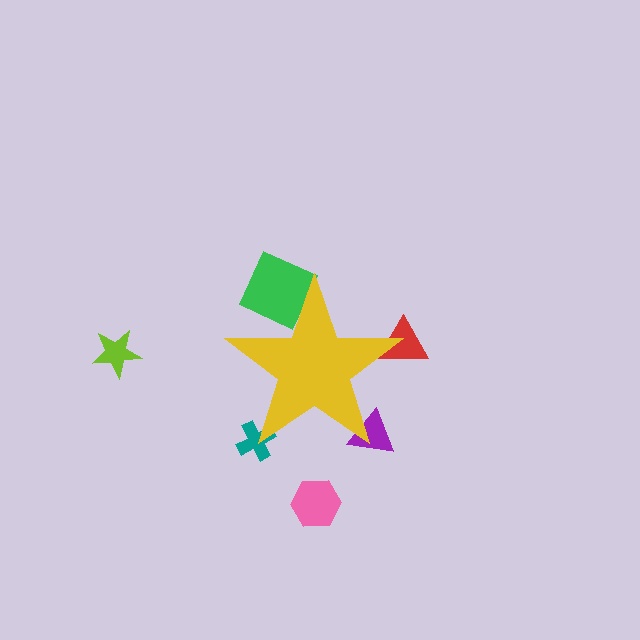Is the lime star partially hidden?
No, the lime star is fully visible.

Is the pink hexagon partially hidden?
No, the pink hexagon is fully visible.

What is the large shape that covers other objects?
A yellow star.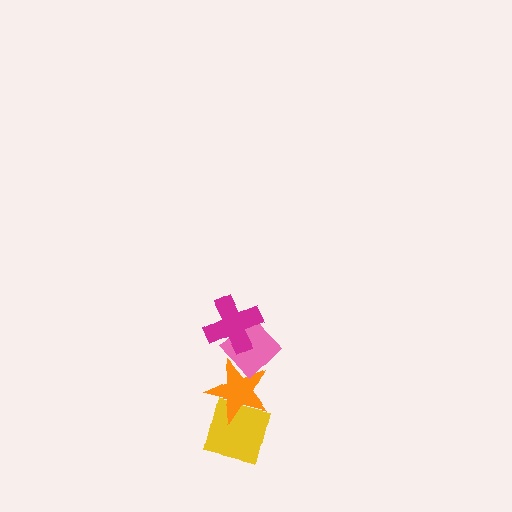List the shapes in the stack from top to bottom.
From top to bottom: the magenta cross, the pink diamond, the orange star, the yellow square.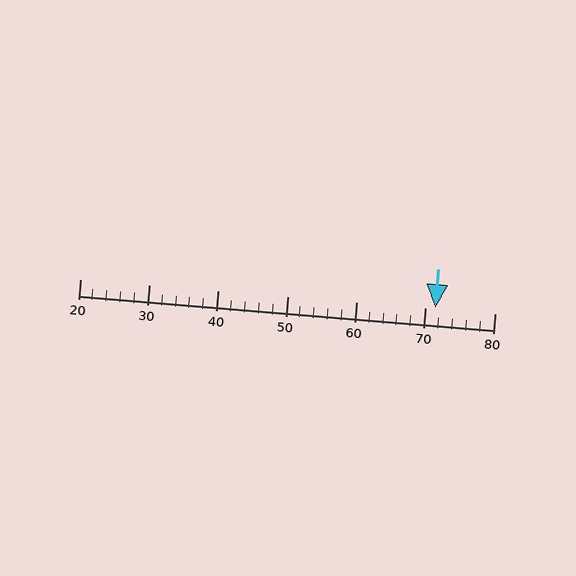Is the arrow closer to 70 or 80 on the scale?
The arrow is closer to 70.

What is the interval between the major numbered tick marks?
The major tick marks are spaced 10 units apart.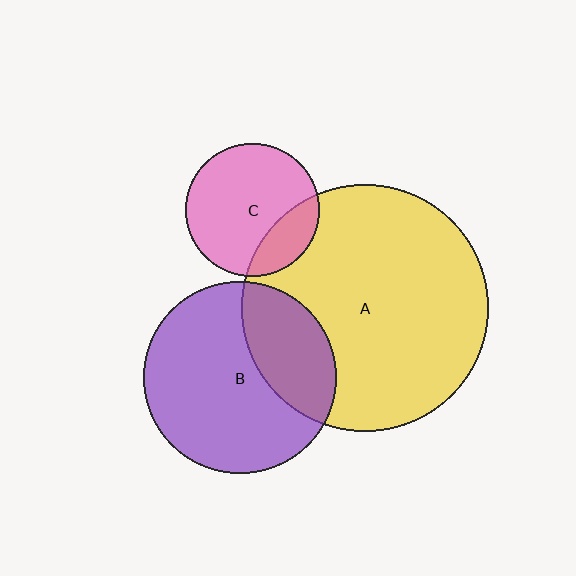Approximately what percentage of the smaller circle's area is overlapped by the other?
Approximately 30%.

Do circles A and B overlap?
Yes.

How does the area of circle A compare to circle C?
Approximately 3.4 times.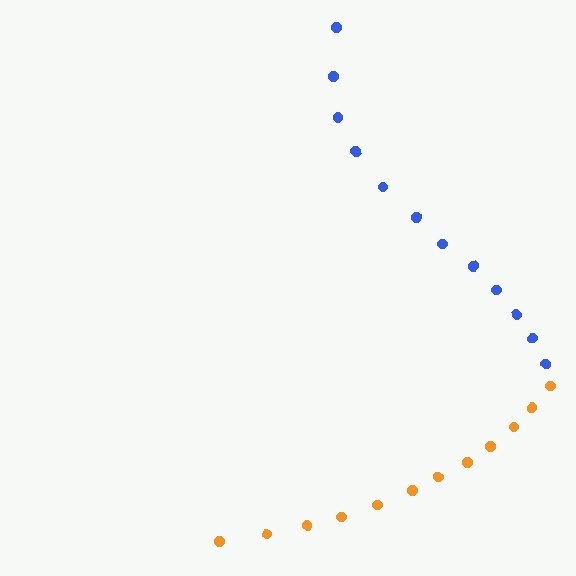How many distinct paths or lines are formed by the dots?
There are 2 distinct paths.